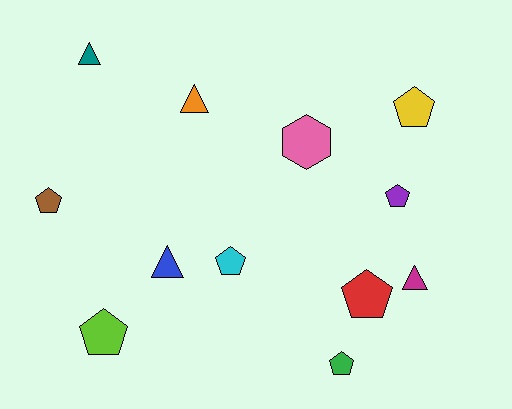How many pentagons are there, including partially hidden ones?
There are 7 pentagons.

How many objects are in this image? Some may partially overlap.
There are 12 objects.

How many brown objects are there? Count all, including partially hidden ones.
There is 1 brown object.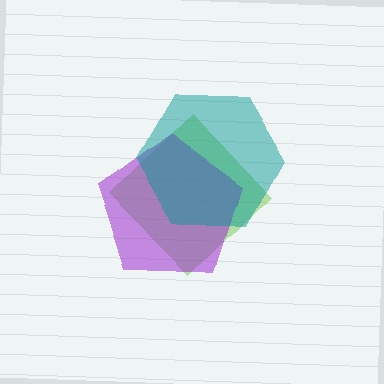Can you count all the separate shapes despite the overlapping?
Yes, there are 3 separate shapes.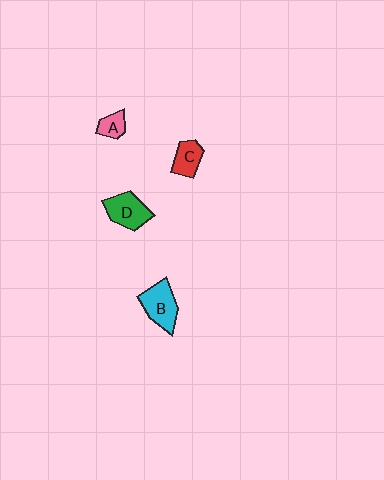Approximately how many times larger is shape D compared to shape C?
Approximately 1.4 times.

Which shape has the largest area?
Shape B (cyan).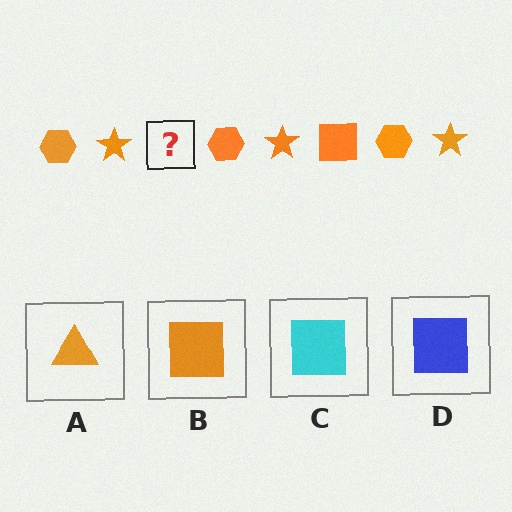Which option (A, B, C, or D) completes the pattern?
B.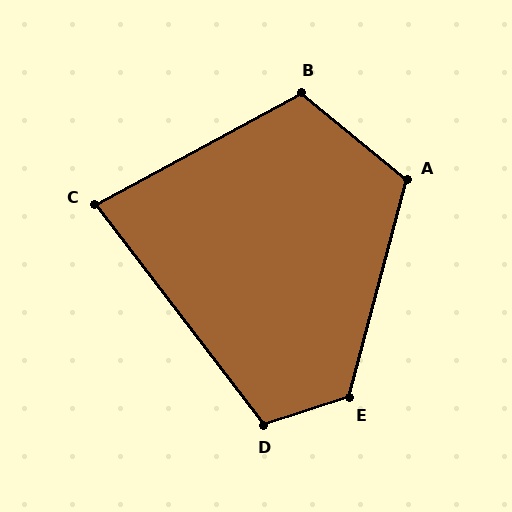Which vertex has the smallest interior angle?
C, at approximately 81 degrees.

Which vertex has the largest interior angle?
E, at approximately 123 degrees.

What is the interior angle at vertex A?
Approximately 115 degrees (obtuse).